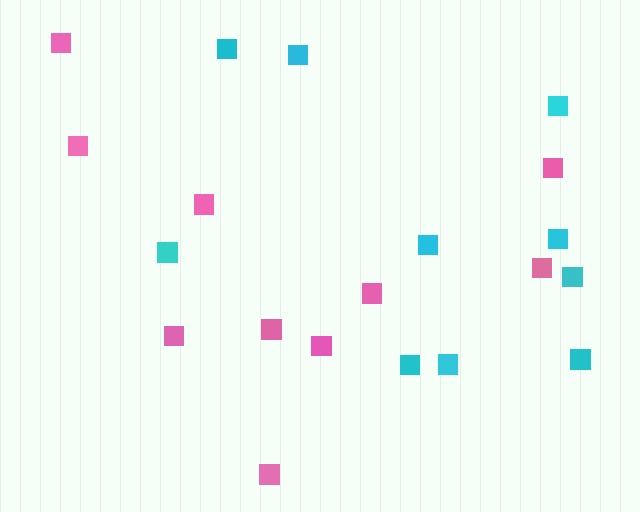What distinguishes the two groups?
There are 2 groups: one group of cyan squares (10) and one group of pink squares (10).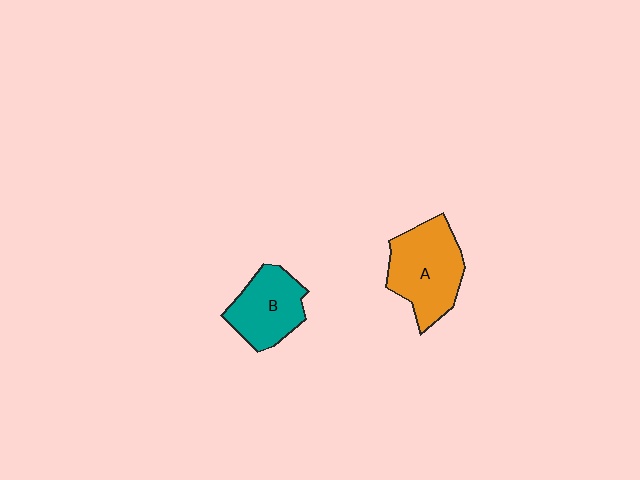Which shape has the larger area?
Shape A (orange).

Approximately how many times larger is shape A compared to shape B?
Approximately 1.3 times.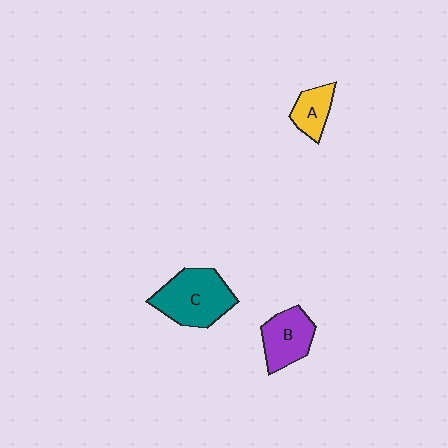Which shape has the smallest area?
Shape A (yellow).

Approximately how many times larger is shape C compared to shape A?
Approximately 2.2 times.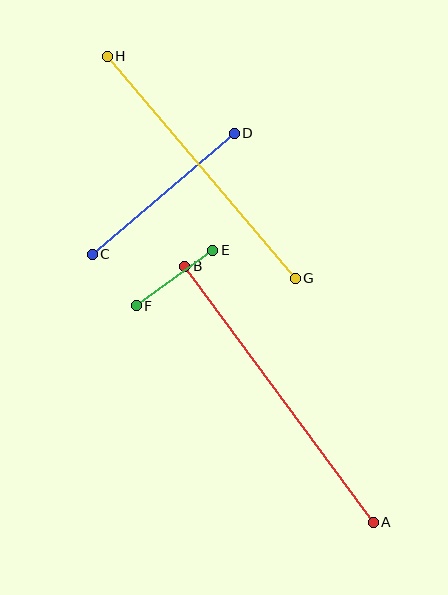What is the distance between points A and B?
The distance is approximately 318 pixels.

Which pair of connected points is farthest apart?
Points A and B are farthest apart.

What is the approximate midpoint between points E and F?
The midpoint is at approximately (174, 278) pixels.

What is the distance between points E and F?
The distance is approximately 94 pixels.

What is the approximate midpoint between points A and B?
The midpoint is at approximately (279, 394) pixels.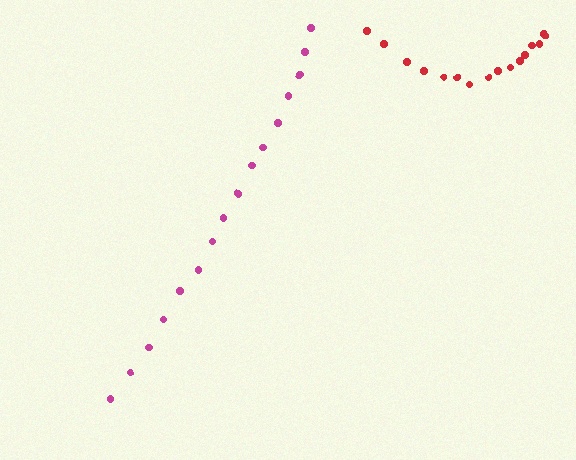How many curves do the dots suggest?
There are 2 distinct paths.